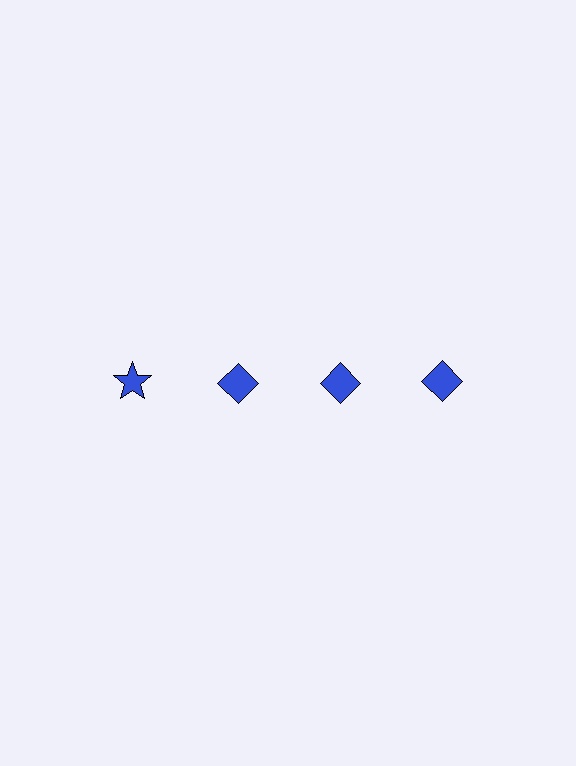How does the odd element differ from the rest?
It has a different shape: star instead of diamond.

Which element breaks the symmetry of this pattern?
The blue star in the top row, leftmost column breaks the symmetry. All other shapes are blue diamonds.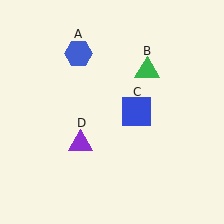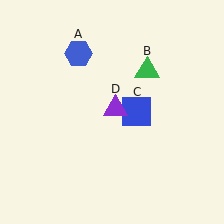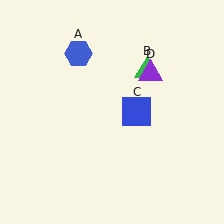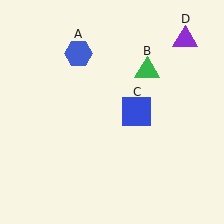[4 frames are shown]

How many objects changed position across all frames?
1 object changed position: purple triangle (object D).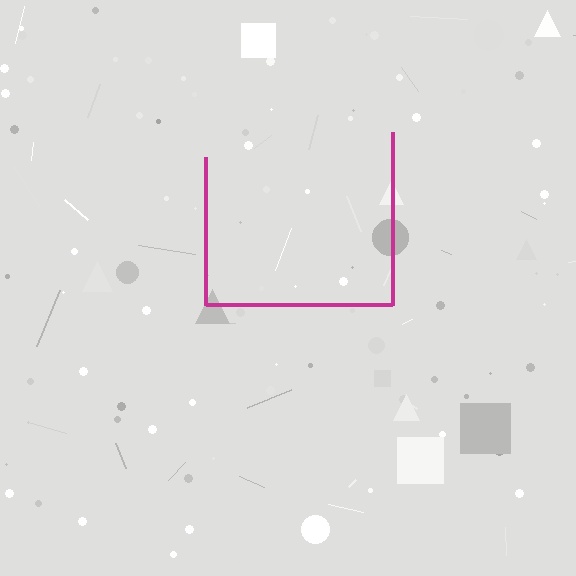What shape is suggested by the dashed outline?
The dashed outline suggests a square.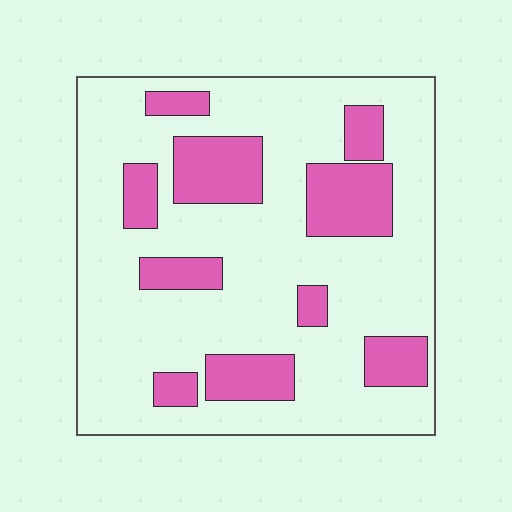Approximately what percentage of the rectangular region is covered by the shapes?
Approximately 25%.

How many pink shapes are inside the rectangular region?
10.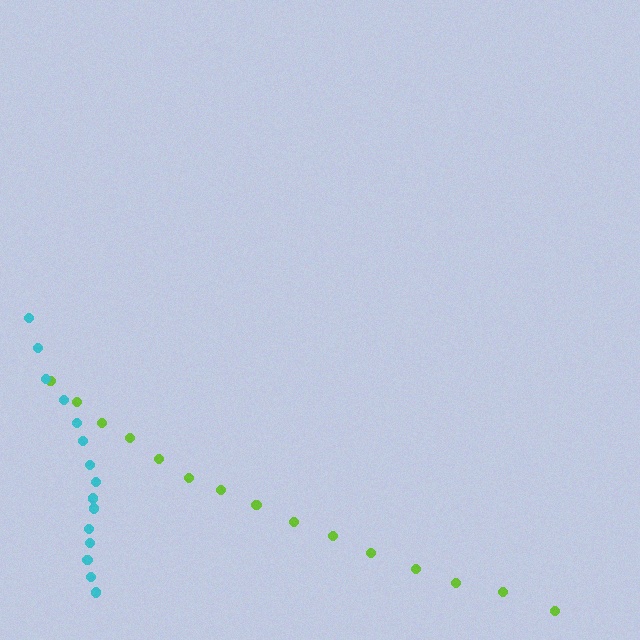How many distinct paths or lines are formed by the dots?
There are 2 distinct paths.